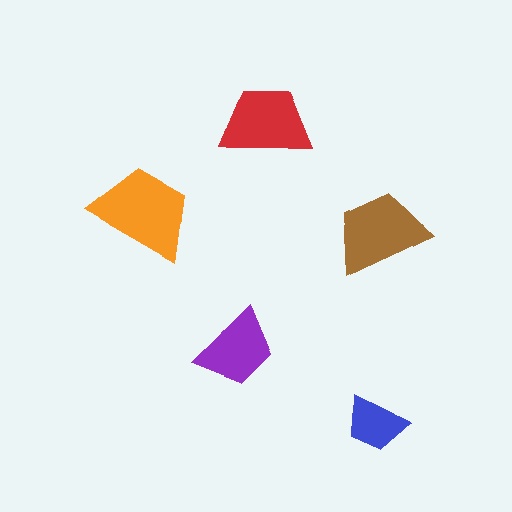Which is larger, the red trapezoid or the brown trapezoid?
The brown one.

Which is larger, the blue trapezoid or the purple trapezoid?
The purple one.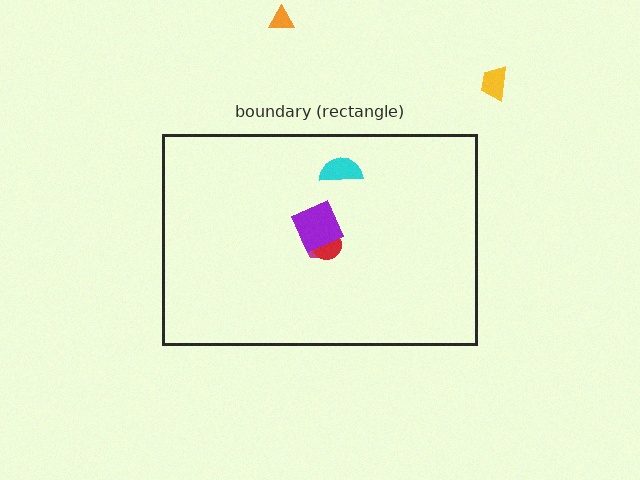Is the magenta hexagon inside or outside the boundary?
Inside.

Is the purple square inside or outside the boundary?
Inside.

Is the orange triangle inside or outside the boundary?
Outside.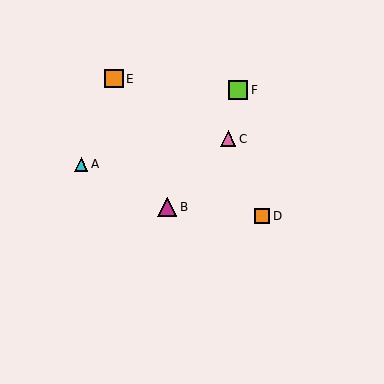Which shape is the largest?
The magenta triangle (labeled B) is the largest.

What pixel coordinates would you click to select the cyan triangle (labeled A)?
Click at (81, 164) to select the cyan triangle A.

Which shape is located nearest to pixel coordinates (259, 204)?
The orange square (labeled D) at (262, 216) is nearest to that location.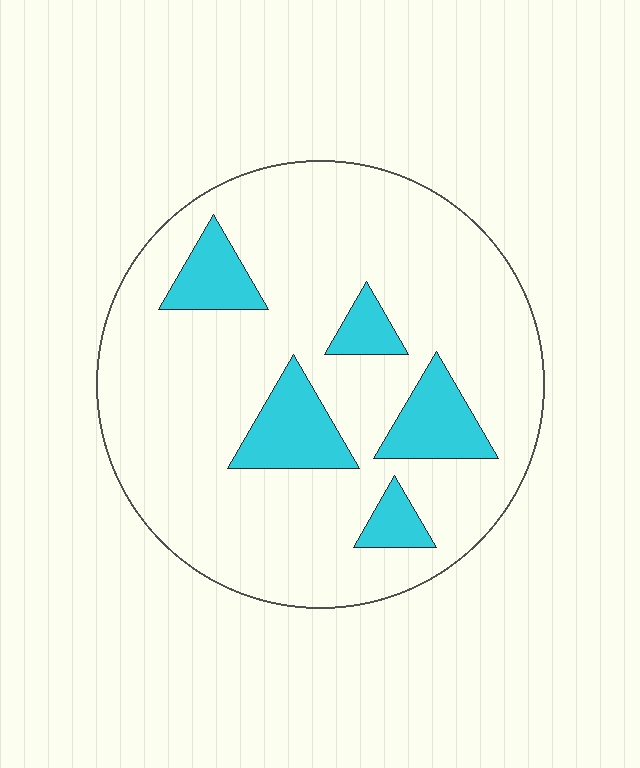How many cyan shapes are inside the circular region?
5.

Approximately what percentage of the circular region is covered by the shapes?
Approximately 15%.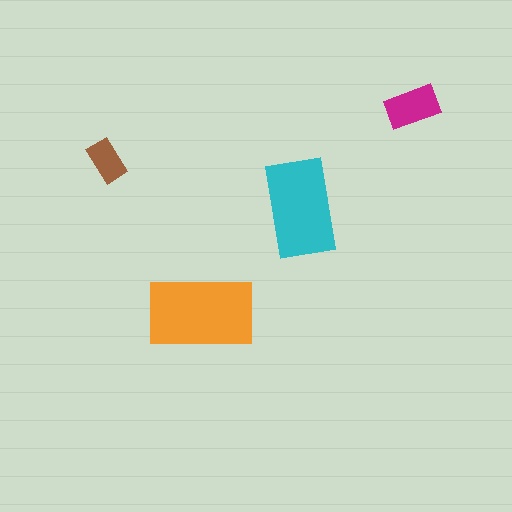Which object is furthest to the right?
The magenta rectangle is rightmost.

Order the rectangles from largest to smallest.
the orange one, the cyan one, the magenta one, the brown one.